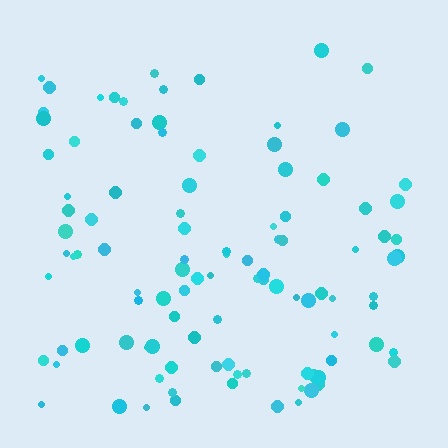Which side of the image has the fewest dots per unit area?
The top.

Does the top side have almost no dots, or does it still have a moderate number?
Still a moderate number, just noticeably fewer than the bottom.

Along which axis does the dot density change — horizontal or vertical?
Vertical.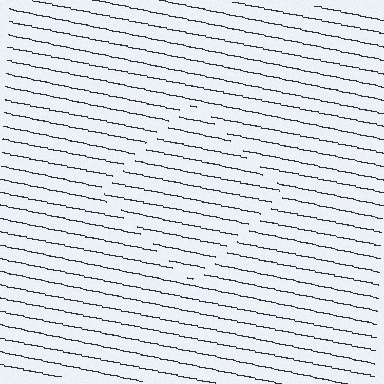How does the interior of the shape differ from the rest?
The interior of the shape contains the same grating, shifted by half a period — the contour is defined by the phase discontinuity where line-ends from the inner and outer gratings abut.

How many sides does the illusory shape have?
4 sides — the line-ends trace a square.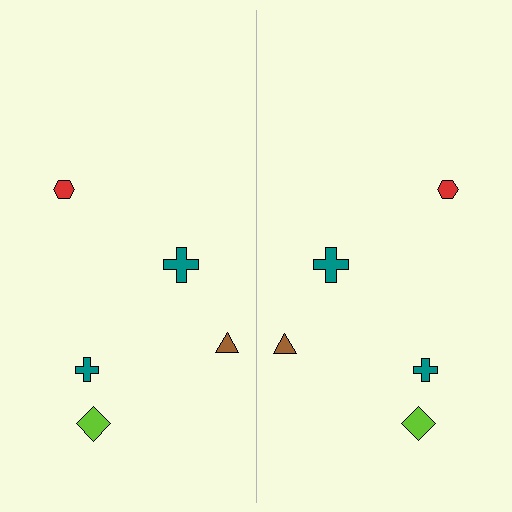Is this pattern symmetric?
Yes, this pattern has bilateral (reflection) symmetry.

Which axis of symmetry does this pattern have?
The pattern has a vertical axis of symmetry running through the center of the image.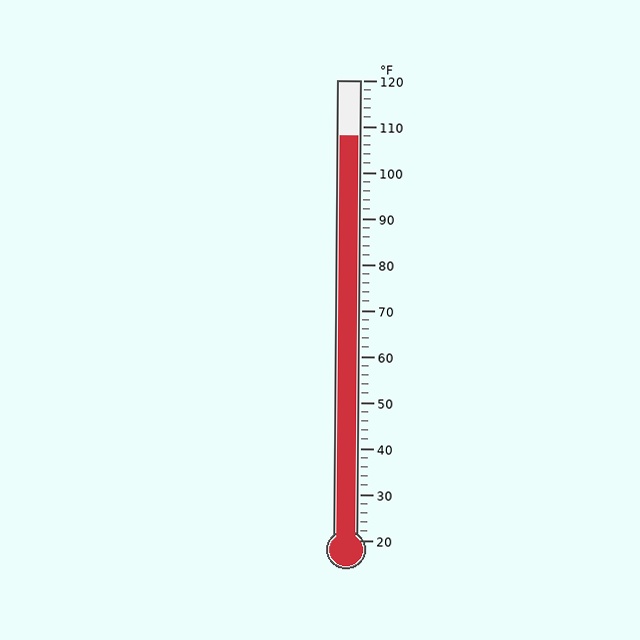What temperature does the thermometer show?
The thermometer shows approximately 108°F.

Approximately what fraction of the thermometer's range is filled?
The thermometer is filled to approximately 90% of its range.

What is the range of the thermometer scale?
The thermometer scale ranges from 20°F to 120°F.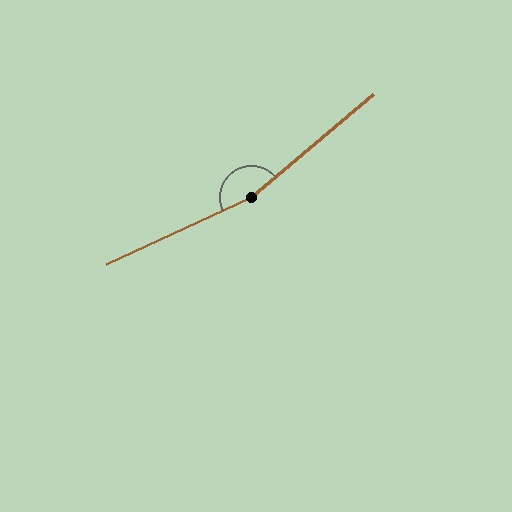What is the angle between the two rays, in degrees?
Approximately 165 degrees.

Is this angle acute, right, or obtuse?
It is obtuse.